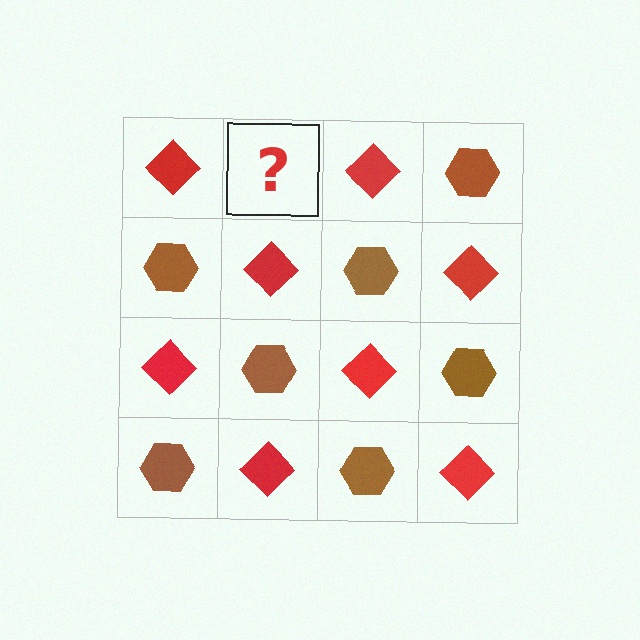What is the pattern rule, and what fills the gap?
The rule is that it alternates red diamond and brown hexagon in a checkerboard pattern. The gap should be filled with a brown hexagon.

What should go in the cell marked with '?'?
The missing cell should contain a brown hexagon.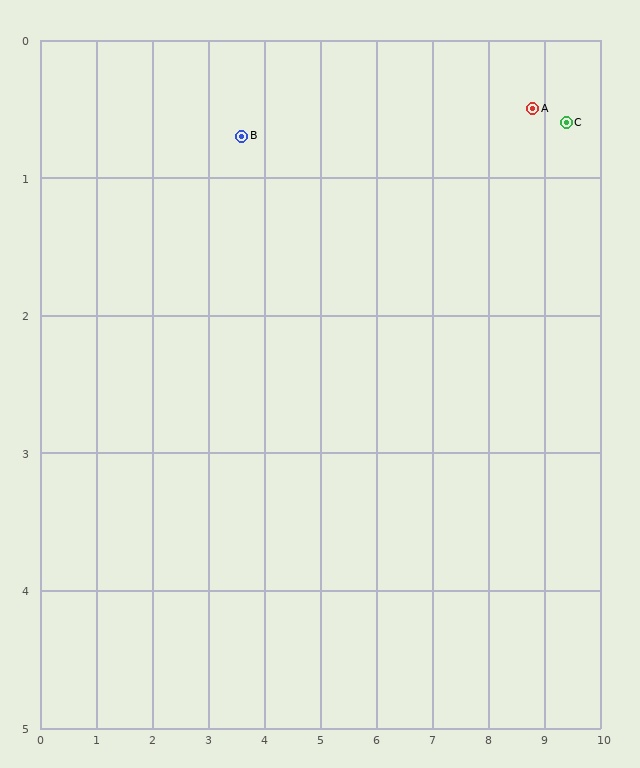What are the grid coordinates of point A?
Point A is at approximately (8.8, 0.5).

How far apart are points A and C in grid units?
Points A and C are about 0.6 grid units apart.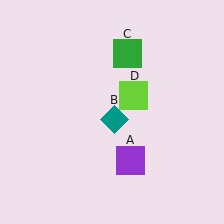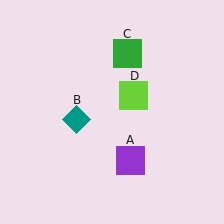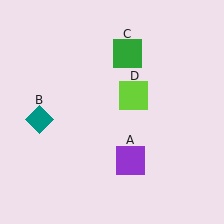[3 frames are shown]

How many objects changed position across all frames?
1 object changed position: teal diamond (object B).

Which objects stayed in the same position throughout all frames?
Purple square (object A) and green square (object C) and lime square (object D) remained stationary.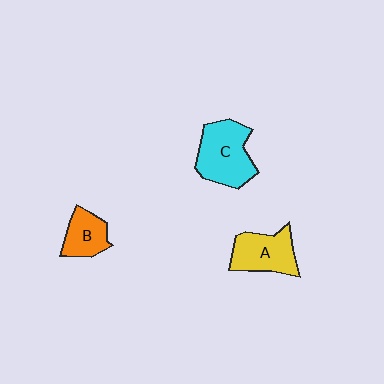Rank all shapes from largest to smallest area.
From largest to smallest: C (cyan), A (yellow), B (orange).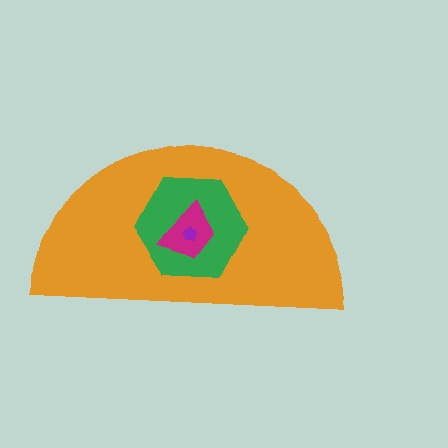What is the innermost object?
The purple pentagon.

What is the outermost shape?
The orange semicircle.